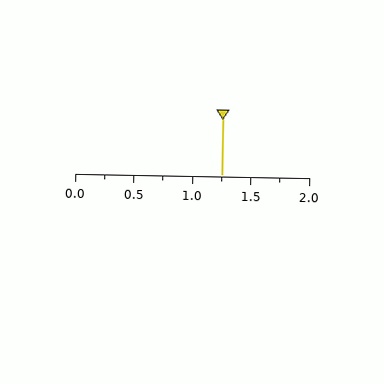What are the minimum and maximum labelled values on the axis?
The axis runs from 0.0 to 2.0.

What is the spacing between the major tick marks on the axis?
The major ticks are spaced 0.5 apart.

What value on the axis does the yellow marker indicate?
The marker indicates approximately 1.25.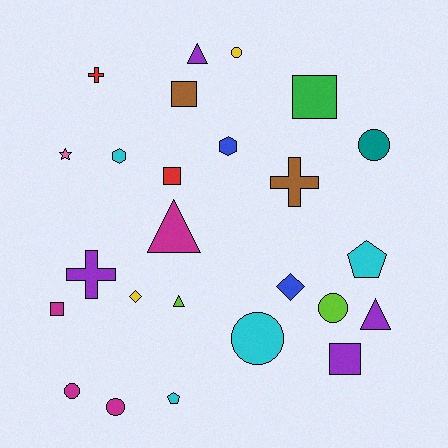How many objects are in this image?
There are 25 objects.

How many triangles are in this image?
There are 4 triangles.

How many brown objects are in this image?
There are 2 brown objects.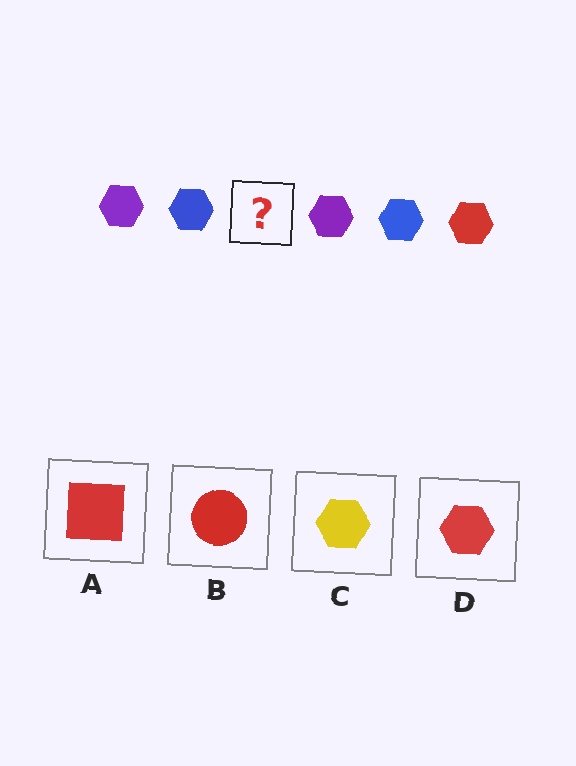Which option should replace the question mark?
Option D.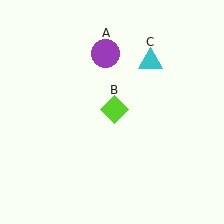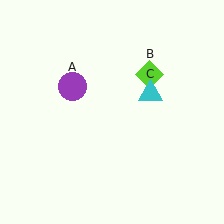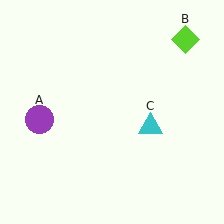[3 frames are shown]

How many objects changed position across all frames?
3 objects changed position: purple circle (object A), lime diamond (object B), cyan triangle (object C).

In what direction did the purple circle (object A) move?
The purple circle (object A) moved down and to the left.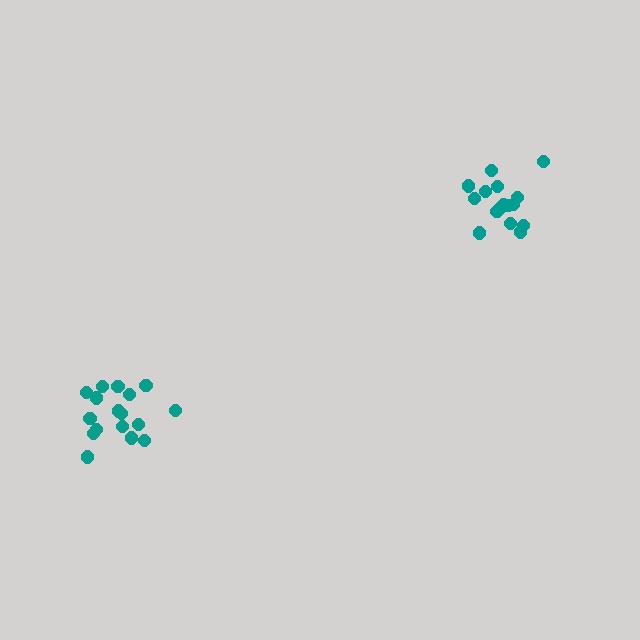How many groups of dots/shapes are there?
There are 2 groups.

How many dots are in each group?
Group 1: 17 dots, Group 2: 16 dots (33 total).